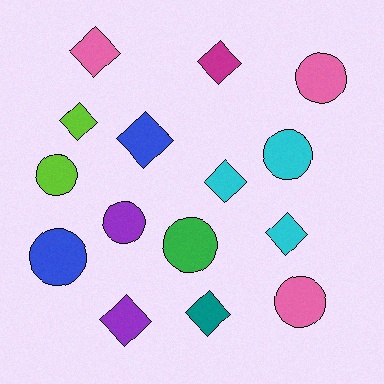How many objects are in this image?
There are 15 objects.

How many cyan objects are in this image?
There are 3 cyan objects.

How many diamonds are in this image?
There are 8 diamonds.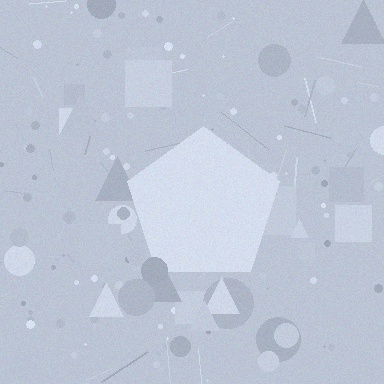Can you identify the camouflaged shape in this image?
The camouflaged shape is a pentagon.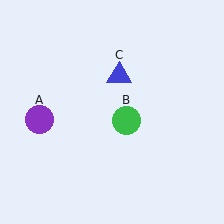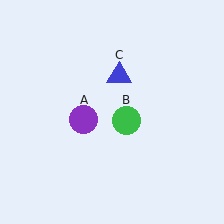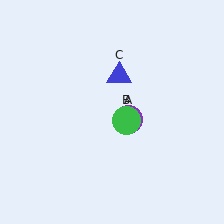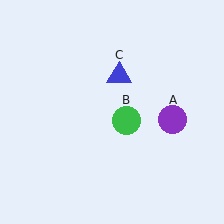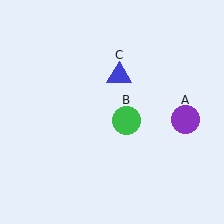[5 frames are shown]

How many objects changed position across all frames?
1 object changed position: purple circle (object A).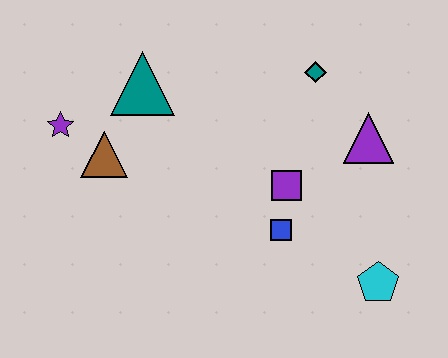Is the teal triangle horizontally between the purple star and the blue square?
Yes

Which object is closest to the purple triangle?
The teal diamond is closest to the purple triangle.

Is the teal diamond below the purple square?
No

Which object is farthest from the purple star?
The cyan pentagon is farthest from the purple star.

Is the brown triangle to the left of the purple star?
No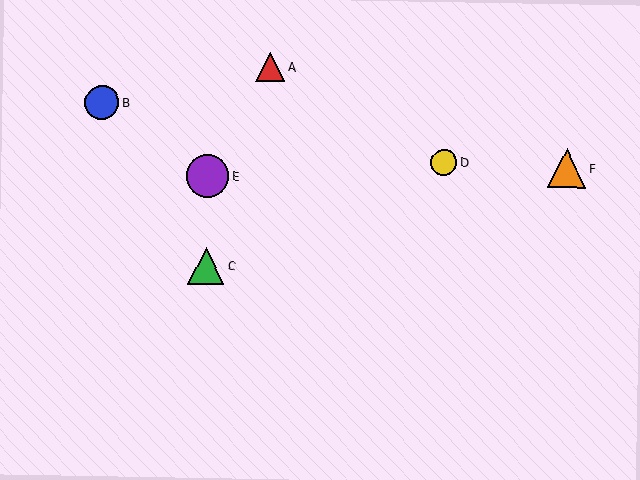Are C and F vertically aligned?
No, C is at x≈206 and F is at x≈567.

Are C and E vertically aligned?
Yes, both are at x≈206.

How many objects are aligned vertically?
2 objects (C, E) are aligned vertically.